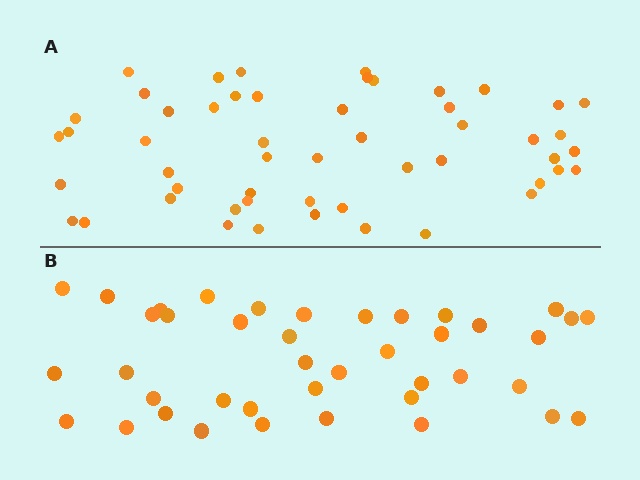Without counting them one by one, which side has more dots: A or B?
Region A (the top region) has more dots.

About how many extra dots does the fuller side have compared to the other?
Region A has roughly 12 or so more dots than region B.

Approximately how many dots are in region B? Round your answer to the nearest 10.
About 40 dots. (The exact count is 41, which rounds to 40.)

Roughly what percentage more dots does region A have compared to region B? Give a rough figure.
About 25% more.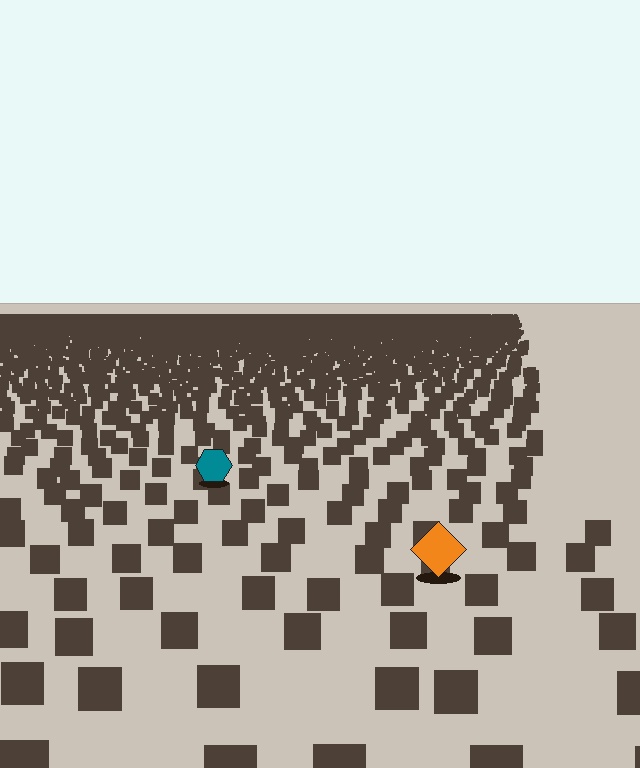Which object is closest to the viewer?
The orange diamond is closest. The texture marks near it are larger and more spread out.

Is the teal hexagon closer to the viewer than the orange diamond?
No. The orange diamond is closer — you can tell from the texture gradient: the ground texture is coarser near it.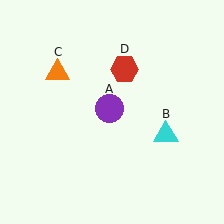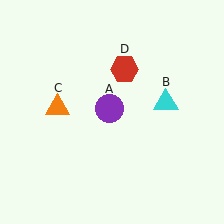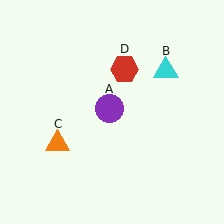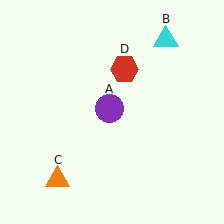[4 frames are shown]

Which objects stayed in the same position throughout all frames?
Purple circle (object A) and red hexagon (object D) remained stationary.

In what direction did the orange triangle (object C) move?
The orange triangle (object C) moved down.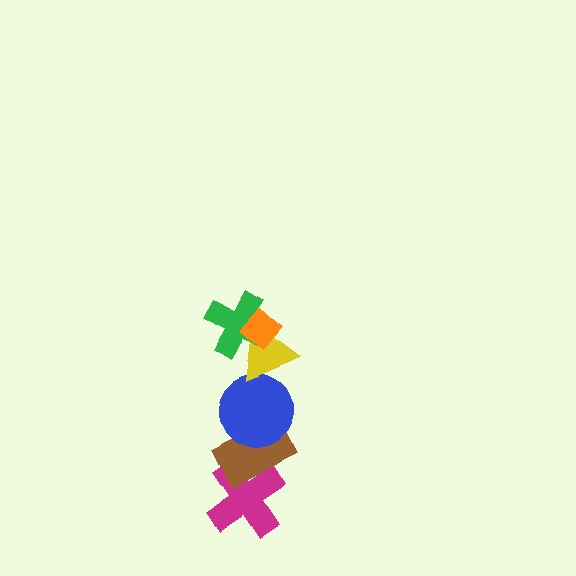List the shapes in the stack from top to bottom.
From top to bottom: the orange diamond, the green cross, the yellow triangle, the blue circle, the brown rectangle, the magenta cross.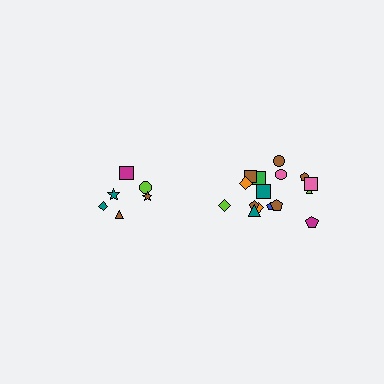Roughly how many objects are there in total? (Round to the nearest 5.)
Roughly 25 objects in total.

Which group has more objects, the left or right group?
The right group.